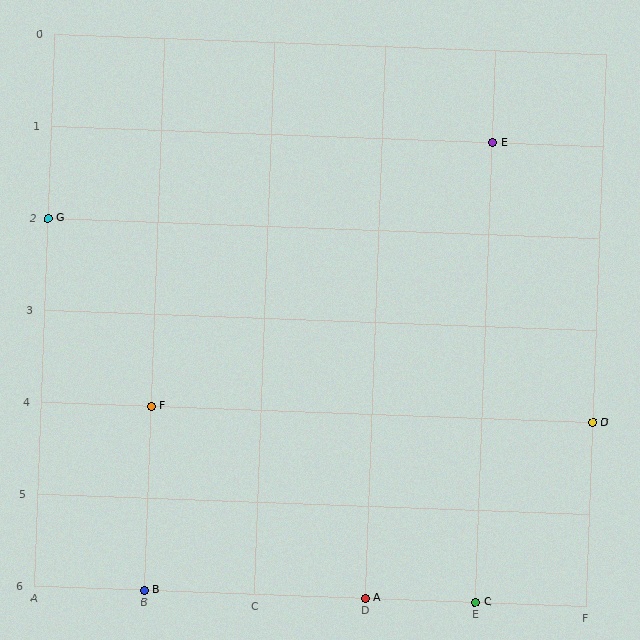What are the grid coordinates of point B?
Point B is at grid coordinates (B, 6).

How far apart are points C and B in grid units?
Points C and B are 3 columns apart.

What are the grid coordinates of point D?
Point D is at grid coordinates (F, 4).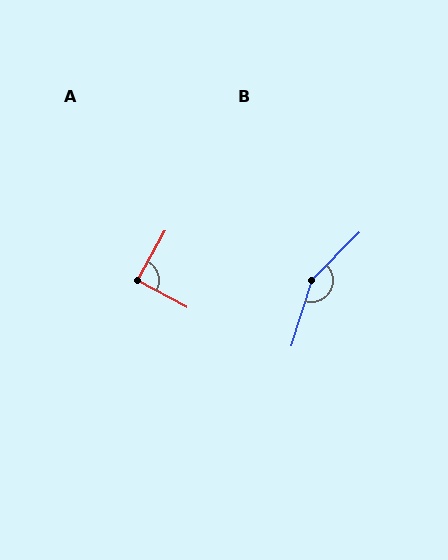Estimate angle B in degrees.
Approximately 152 degrees.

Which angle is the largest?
B, at approximately 152 degrees.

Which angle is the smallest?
A, at approximately 89 degrees.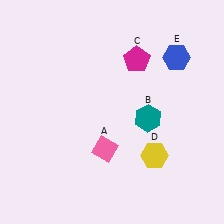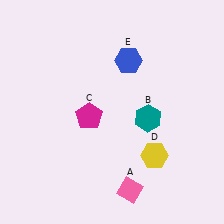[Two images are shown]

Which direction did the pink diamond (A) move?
The pink diamond (A) moved down.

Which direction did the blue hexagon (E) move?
The blue hexagon (E) moved left.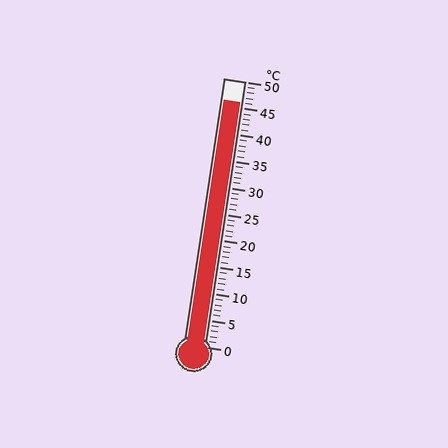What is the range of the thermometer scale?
The thermometer scale ranges from 0°C to 50°C.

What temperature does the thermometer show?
The thermometer shows approximately 46°C.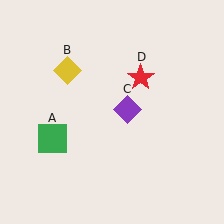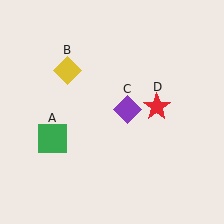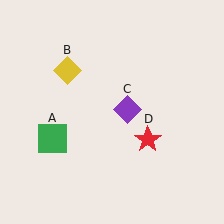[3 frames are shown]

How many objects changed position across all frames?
1 object changed position: red star (object D).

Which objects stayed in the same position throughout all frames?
Green square (object A) and yellow diamond (object B) and purple diamond (object C) remained stationary.